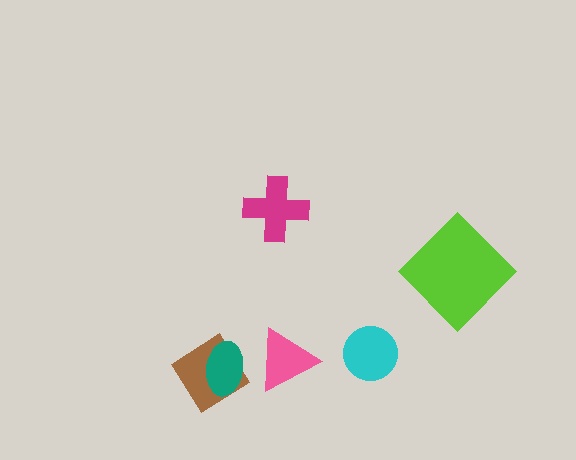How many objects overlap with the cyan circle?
0 objects overlap with the cyan circle.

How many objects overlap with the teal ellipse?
1 object overlaps with the teal ellipse.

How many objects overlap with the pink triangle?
0 objects overlap with the pink triangle.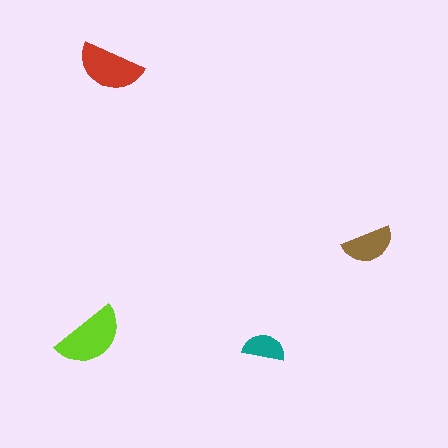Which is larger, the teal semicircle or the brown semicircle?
The brown one.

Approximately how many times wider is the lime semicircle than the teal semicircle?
About 1.5 times wider.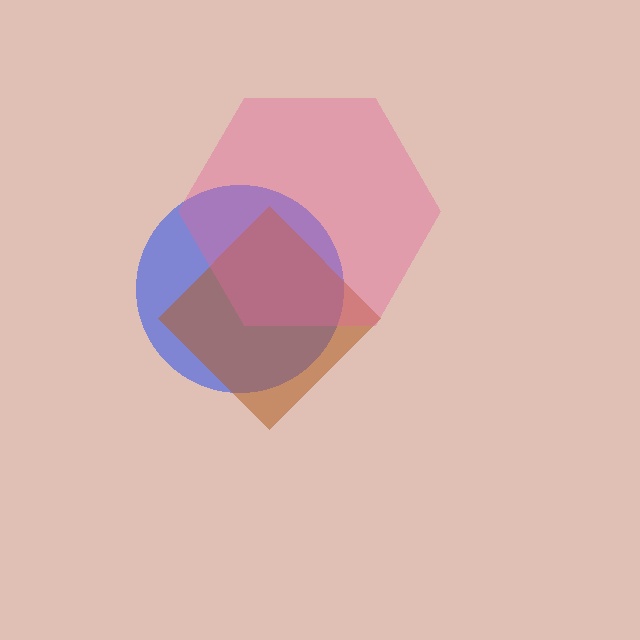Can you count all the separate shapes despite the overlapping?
Yes, there are 3 separate shapes.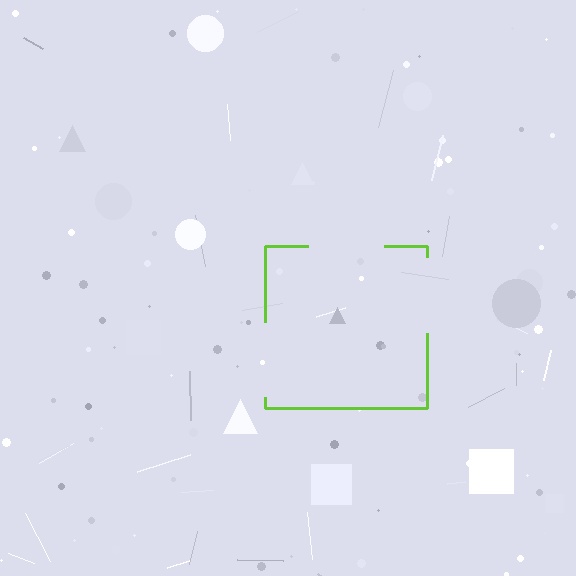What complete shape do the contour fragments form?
The contour fragments form a square.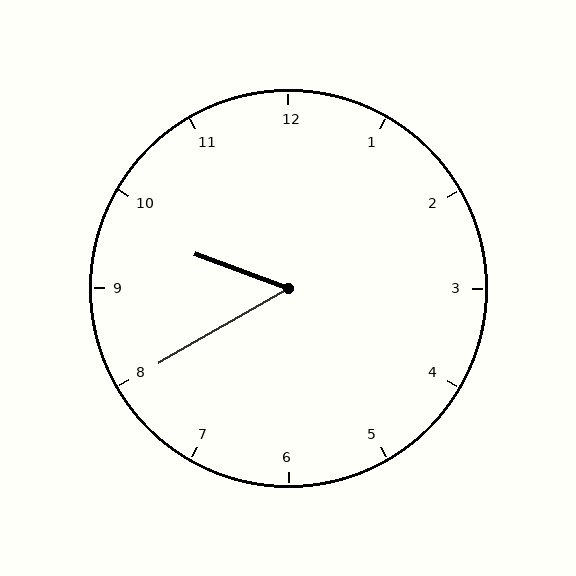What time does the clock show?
9:40.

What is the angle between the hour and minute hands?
Approximately 50 degrees.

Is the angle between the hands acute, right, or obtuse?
It is acute.